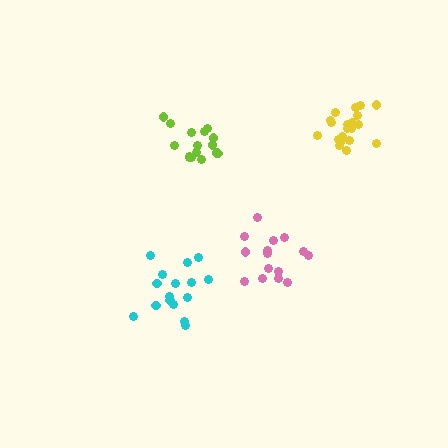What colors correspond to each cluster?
The clusters are colored: yellow, lime, pink, cyan.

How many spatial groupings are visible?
There are 4 spatial groupings.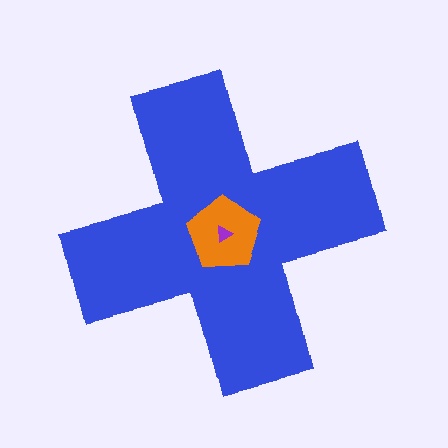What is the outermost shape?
The blue cross.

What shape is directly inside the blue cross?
The orange pentagon.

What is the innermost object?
The purple triangle.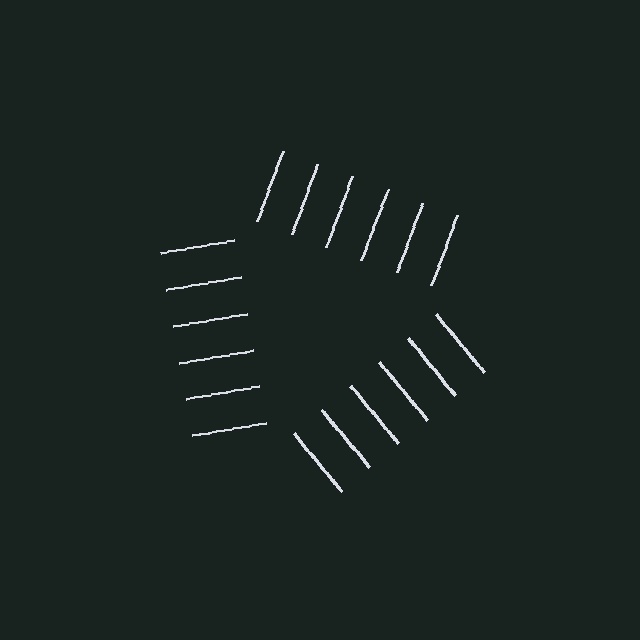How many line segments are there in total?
18 — 6 along each of the 3 edges.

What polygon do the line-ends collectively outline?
An illusory triangle — the line segments terminate on its edges but no continuous stroke is drawn.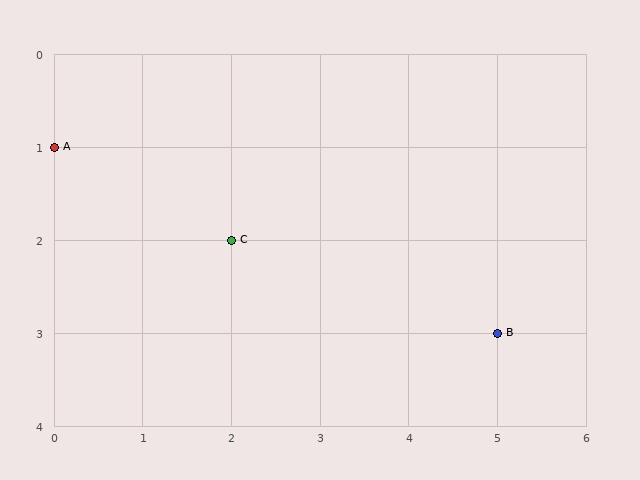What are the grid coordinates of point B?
Point B is at grid coordinates (5, 3).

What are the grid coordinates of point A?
Point A is at grid coordinates (0, 1).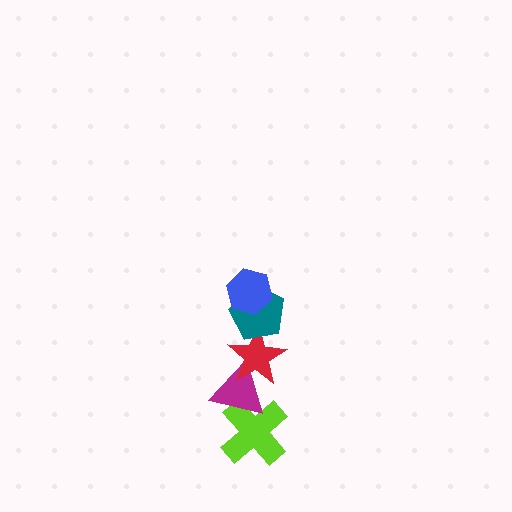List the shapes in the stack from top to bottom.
From top to bottom: the blue hexagon, the teal pentagon, the red star, the magenta triangle, the lime cross.